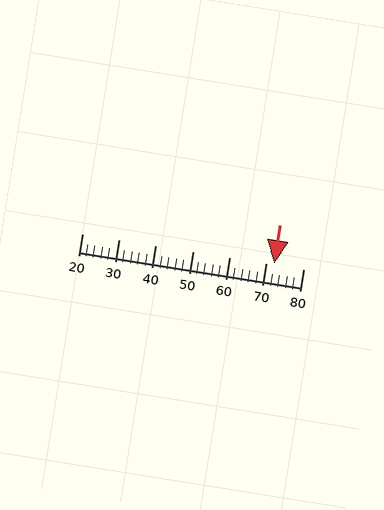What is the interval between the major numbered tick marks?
The major tick marks are spaced 10 units apart.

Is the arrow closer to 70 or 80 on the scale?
The arrow is closer to 70.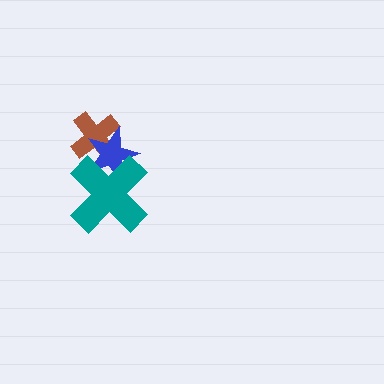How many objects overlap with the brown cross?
2 objects overlap with the brown cross.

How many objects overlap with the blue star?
2 objects overlap with the blue star.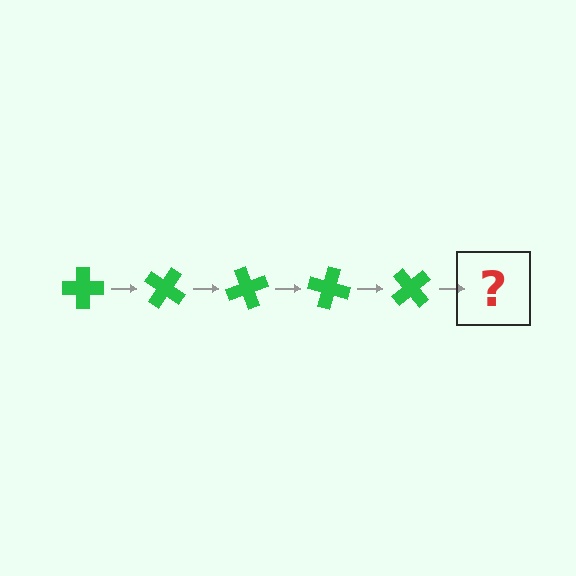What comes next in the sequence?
The next element should be a green cross rotated 175 degrees.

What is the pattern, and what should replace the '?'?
The pattern is that the cross rotates 35 degrees each step. The '?' should be a green cross rotated 175 degrees.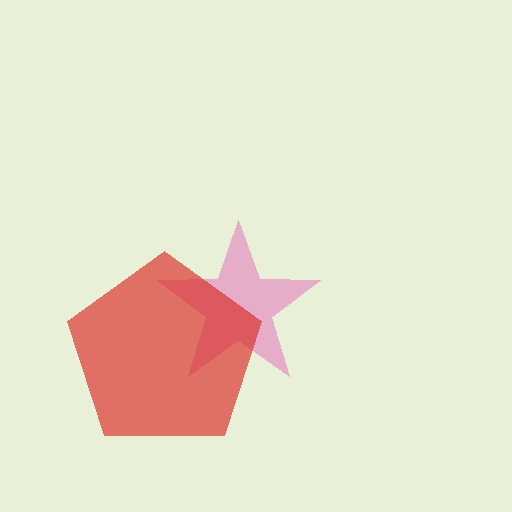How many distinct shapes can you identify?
There are 2 distinct shapes: a pink star, a red pentagon.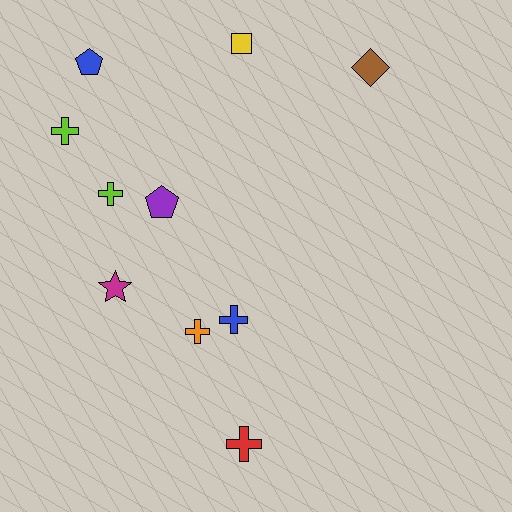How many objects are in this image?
There are 10 objects.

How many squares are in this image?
There is 1 square.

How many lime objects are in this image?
There are 2 lime objects.